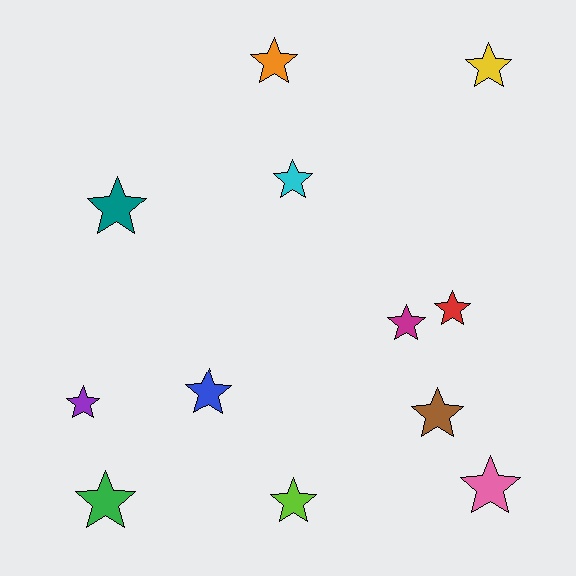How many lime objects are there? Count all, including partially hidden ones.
There is 1 lime object.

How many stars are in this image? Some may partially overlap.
There are 12 stars.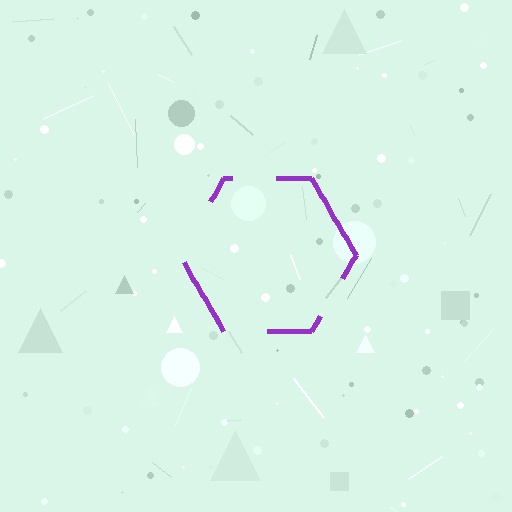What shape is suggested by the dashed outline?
The dashed outline suggests a hexagon.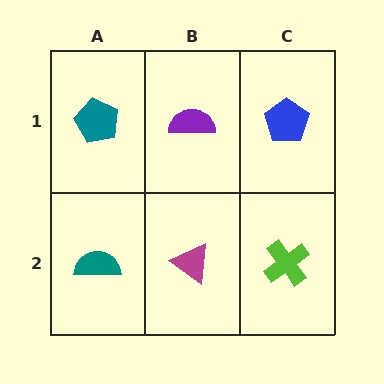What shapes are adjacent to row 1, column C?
A lime cross (row 2, column C), a purple semicircle (row 1, column B).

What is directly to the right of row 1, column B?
A blue pentagon.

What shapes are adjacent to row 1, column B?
A magenta triangle (row 2, column B), a teal pentagon (row 1, column A), a blue pentagon (row 1, column C).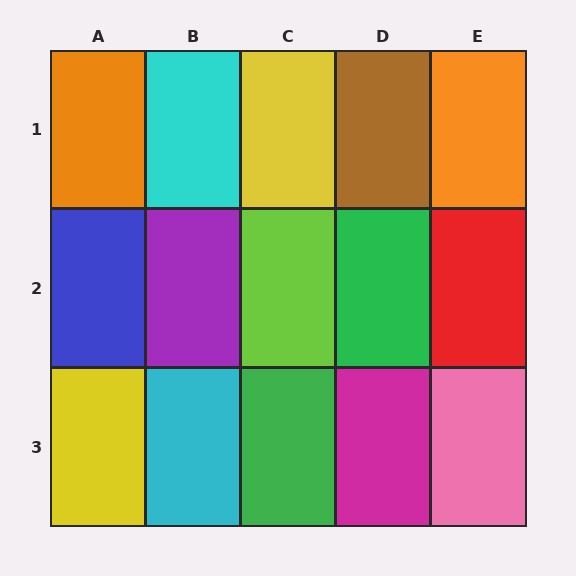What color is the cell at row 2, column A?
Blue.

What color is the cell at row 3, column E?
Pink.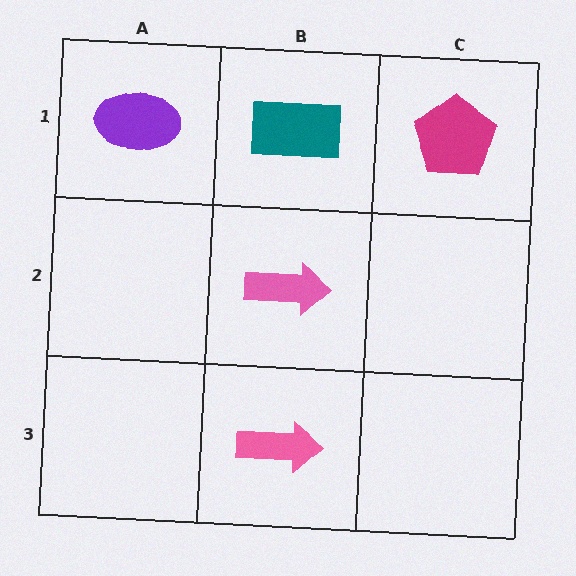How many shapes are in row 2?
1 shape.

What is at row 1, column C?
A magenta pentagon.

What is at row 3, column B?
A pink arrow.